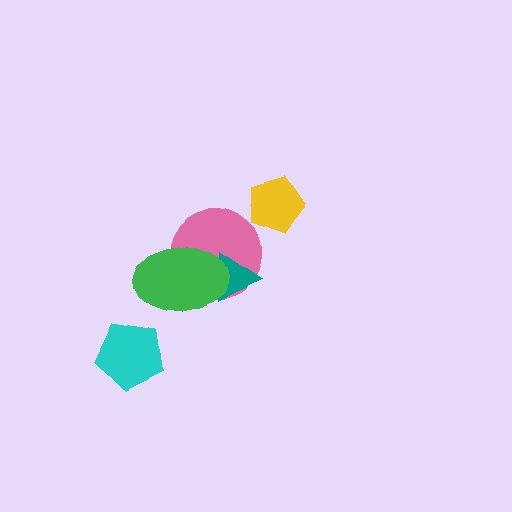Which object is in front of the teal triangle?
The green ellipse is in front of the teal triangle.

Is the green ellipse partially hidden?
No, no other shape covers it.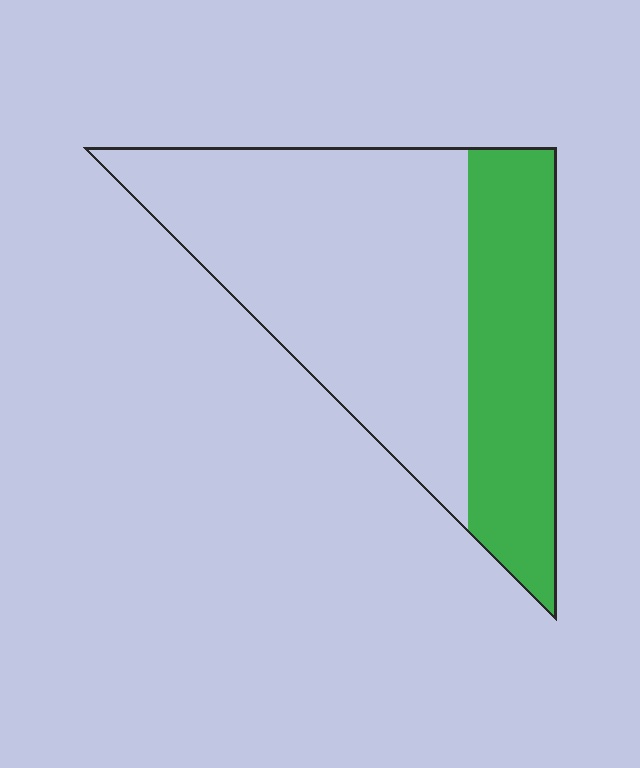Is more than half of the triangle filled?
No.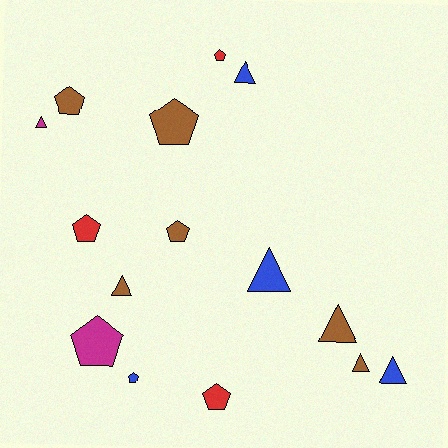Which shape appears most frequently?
Pentagon, with 8 objects.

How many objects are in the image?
There are 15 objects.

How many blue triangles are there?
There are 3 blue triangles.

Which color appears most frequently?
Brown, with 6 objects.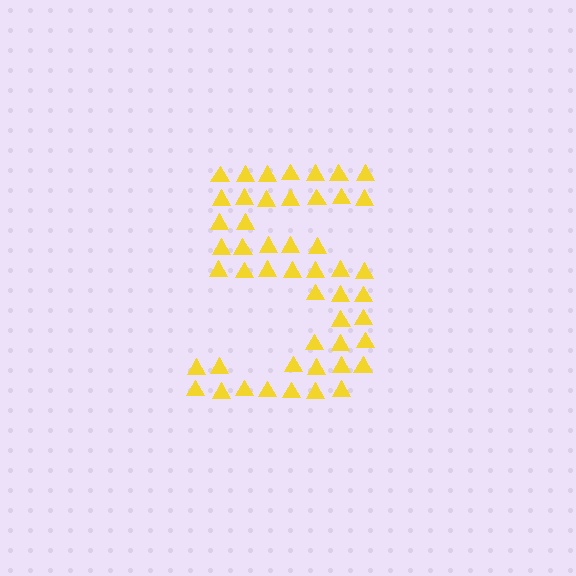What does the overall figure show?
The overall figure shows the digit 5.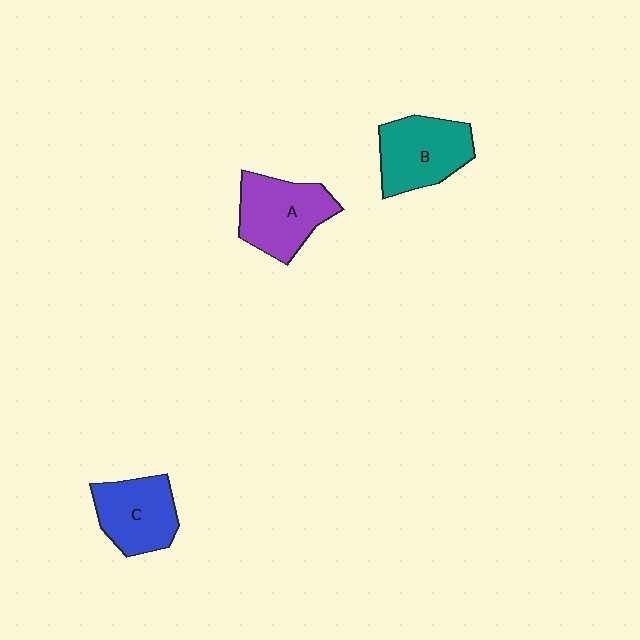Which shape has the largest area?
Shape A (purple).